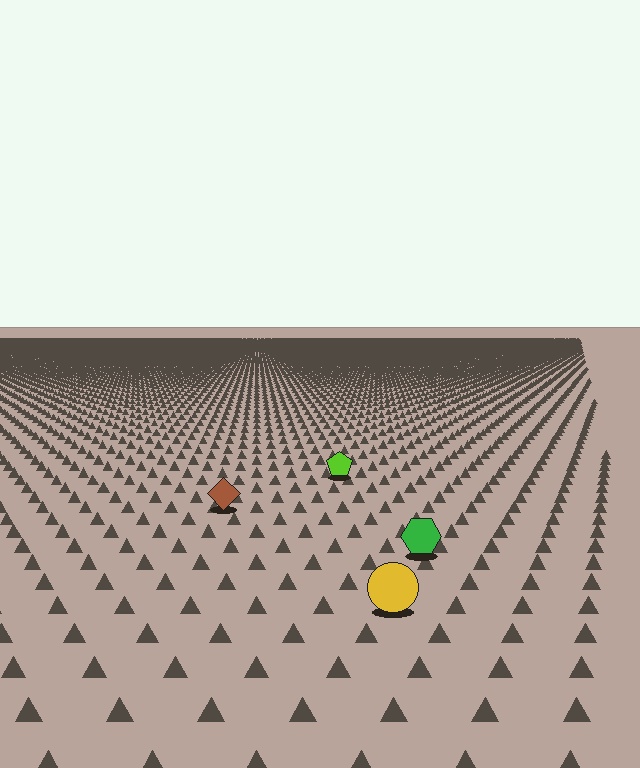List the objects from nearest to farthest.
From nearest to farthest: the yellow circle, the green hexagon, the brown diamond, the lime pentagon.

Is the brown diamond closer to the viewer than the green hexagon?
No. The green hexagon is closer — you can tell from the texture gradient: the ground texture is coarser near it.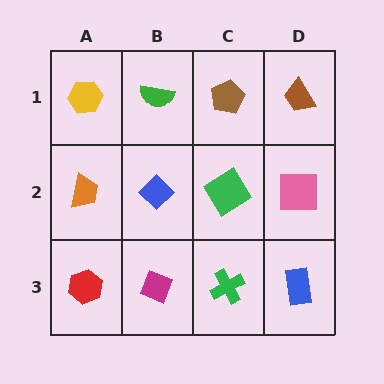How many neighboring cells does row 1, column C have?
3.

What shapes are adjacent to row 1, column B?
A blue diamond (row 2, column B), a yellow hexagon (row 1, column A), a brown pentagon (row 1, column C).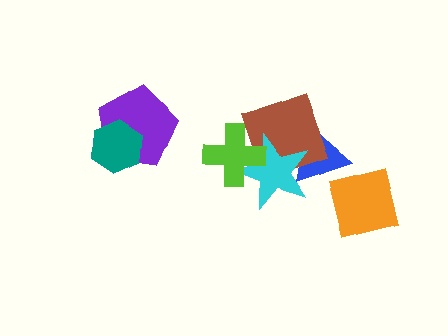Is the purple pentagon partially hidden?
Yes, it is partially covered by another shape.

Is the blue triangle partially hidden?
Yes, it is partially covered by another shape.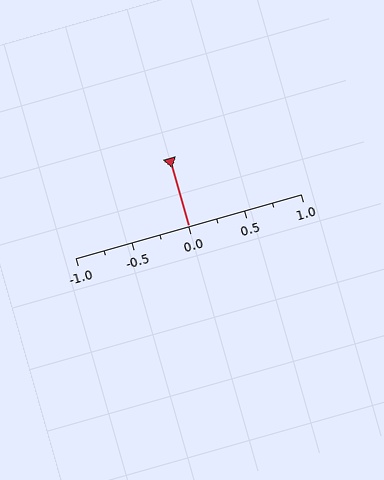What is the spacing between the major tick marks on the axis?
The major ticks are spaced 0.5 apart.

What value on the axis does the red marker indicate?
The marker indicates approximately 0.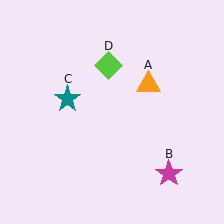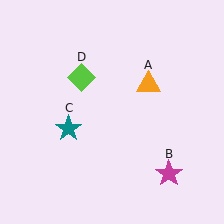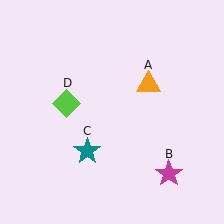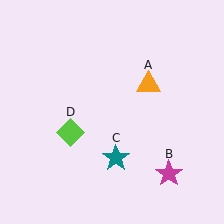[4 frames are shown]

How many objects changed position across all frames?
2 objects changed position: teal star (object C), lime diamond (object D).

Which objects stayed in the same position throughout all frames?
Orange triangle (object A) and magenta star (object B) remained stationary.